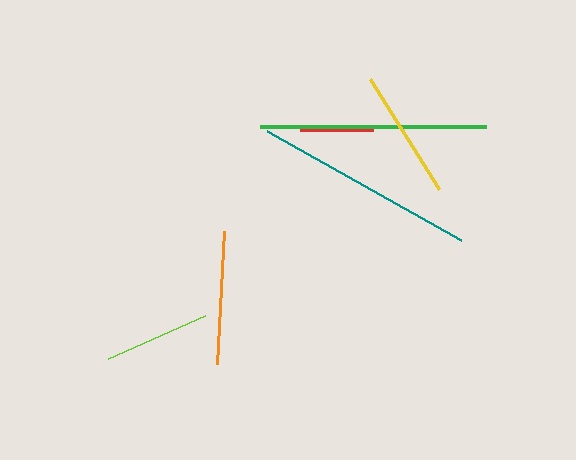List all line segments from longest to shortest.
From longest to shortest: green, teal, orange, yellow, lime, red.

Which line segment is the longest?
The green line is the longest at approximately 226 pixels.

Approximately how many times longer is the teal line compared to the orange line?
The teal line is approximately 1.7 times the length of the orange line.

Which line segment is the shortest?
The red line is the shortest at approximately 73 pixels.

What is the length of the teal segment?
The teal segment is approximately 222 pixels long.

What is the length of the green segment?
The green segment is approximately 226 pixels long.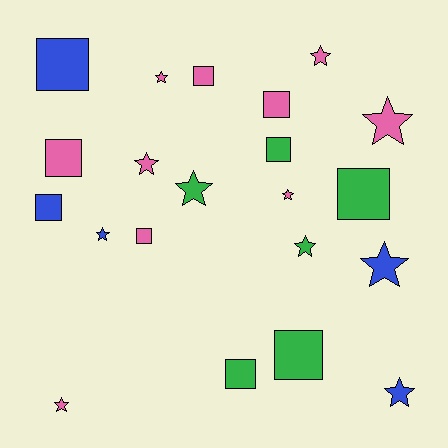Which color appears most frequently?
Pink, with 10 objects.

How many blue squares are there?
There are 2 blue squares.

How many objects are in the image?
There are 21 objects.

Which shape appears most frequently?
Star, with 11 objects.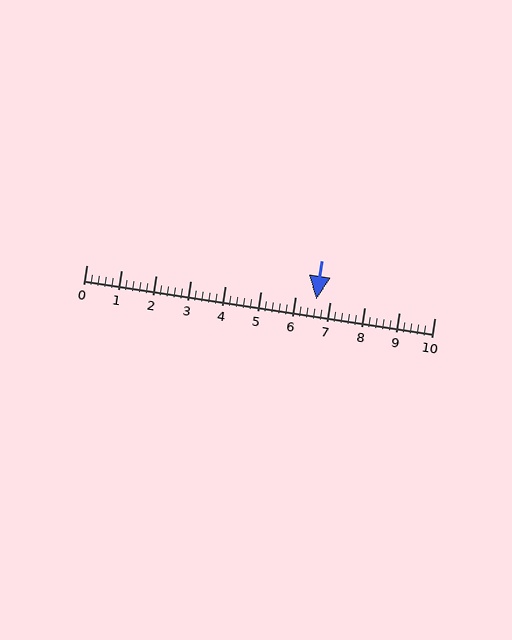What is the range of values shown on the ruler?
The ruler shows values from 0 to 10.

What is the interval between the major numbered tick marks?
The major tick marks are spaced 1 units apart.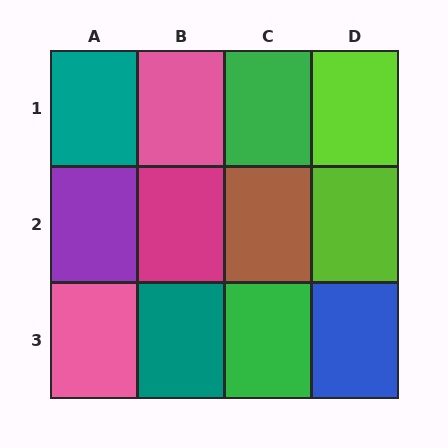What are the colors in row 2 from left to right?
Purple, magenta, brown, lime.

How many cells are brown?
1 cell is brown.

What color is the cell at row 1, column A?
Teal.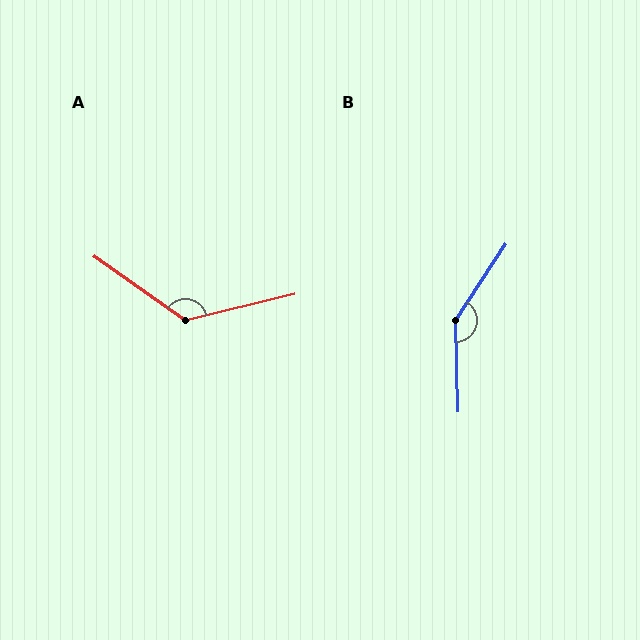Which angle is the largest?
B, at approximately 145 degrees.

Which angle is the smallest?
A, at approximately 131 degrees.